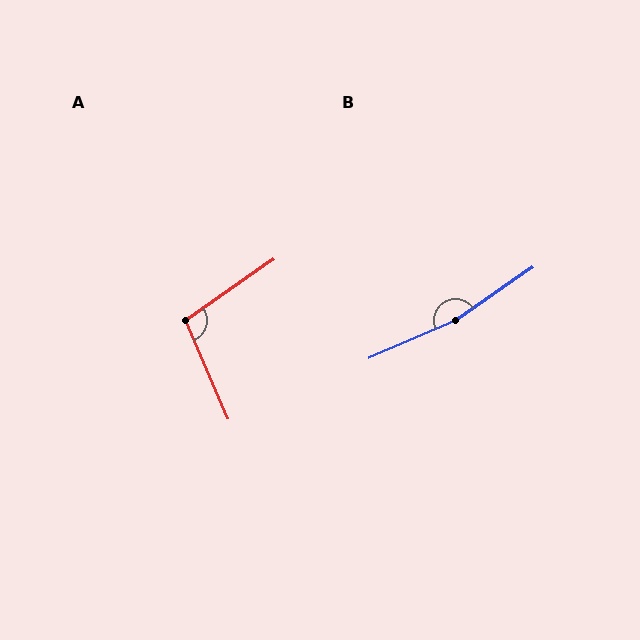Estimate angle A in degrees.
Approximately 102 degrees.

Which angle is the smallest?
A, at approximately 102 degrees.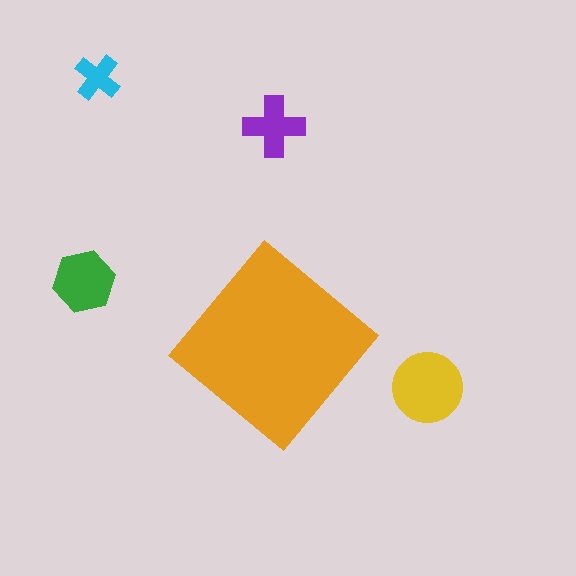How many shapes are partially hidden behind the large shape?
0 shapes are partially hidden.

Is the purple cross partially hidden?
No, the purple cross is fully visible.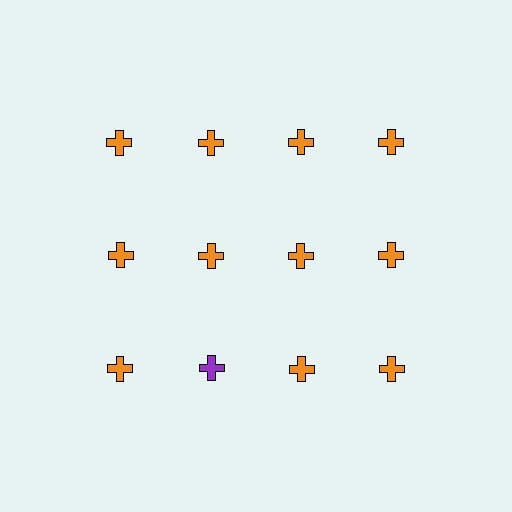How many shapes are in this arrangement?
There are 12 shapes arranged in a grid pattern.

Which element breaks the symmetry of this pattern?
The purple cross in the third row, second from left column breaks the symmetry. All other shapes are orange crosses.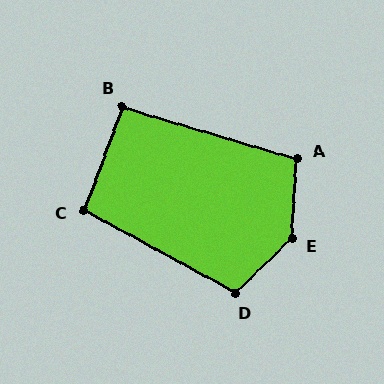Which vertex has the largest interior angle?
E, at approximately 138 degrees.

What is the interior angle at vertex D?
Approximately 107 degrees (obtuse).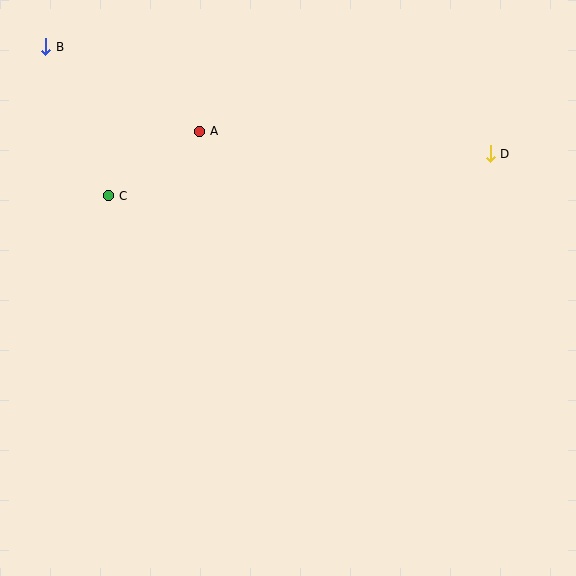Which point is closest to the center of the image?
Point A at (200, 131) is closest to the center.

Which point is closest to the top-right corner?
Point D is closest to the top-right corner.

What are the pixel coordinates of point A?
Point A is at (200, 131).